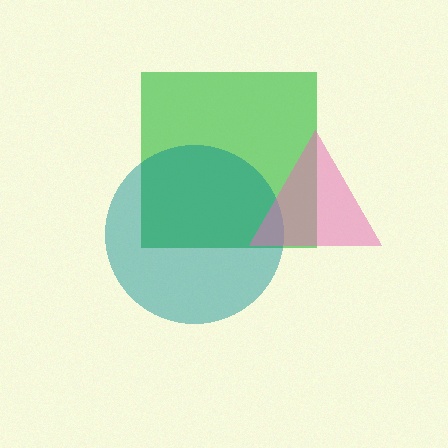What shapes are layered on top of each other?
The layered shapes are: a green square, a teal circle, a pink triangle.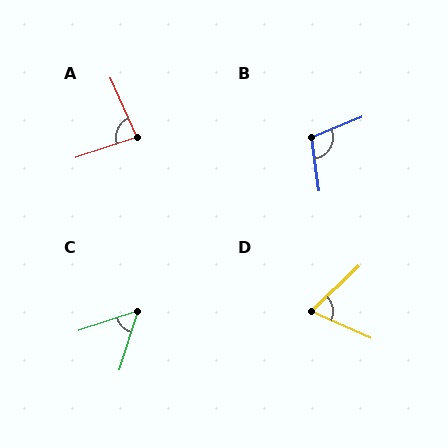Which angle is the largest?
B, at approximately 104 degrees.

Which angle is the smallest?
C, at approximately 54 degrees.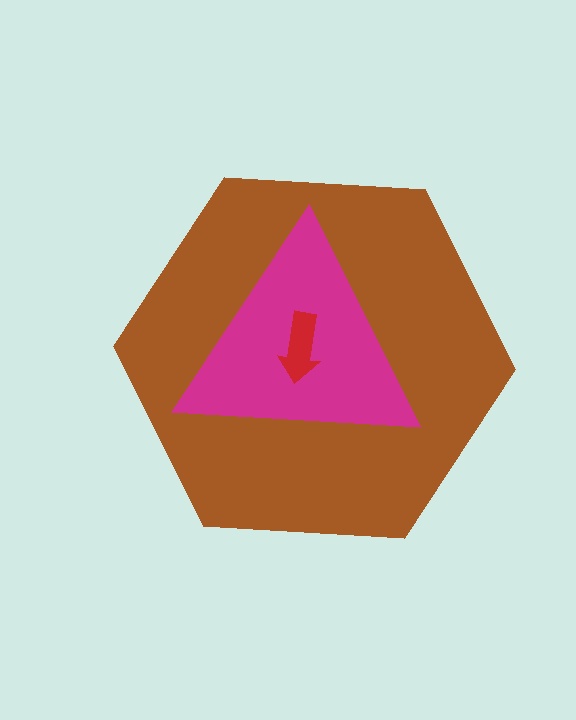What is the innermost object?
The red arrow.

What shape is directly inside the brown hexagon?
The magenta triangle.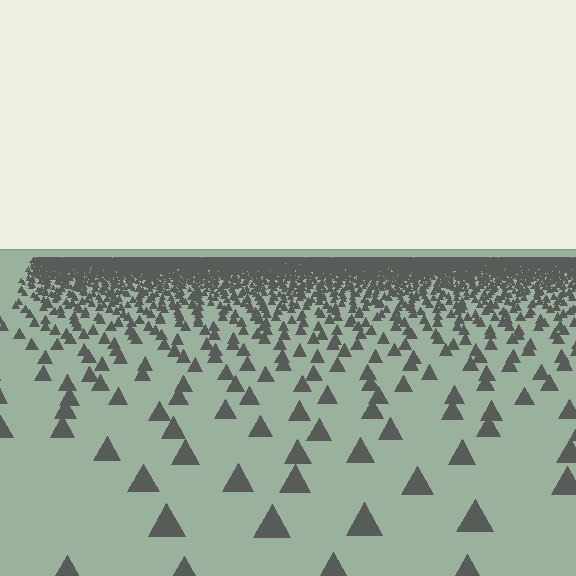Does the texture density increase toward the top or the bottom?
Density increases toward the top.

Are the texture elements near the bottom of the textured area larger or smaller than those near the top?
Larger. Near the bottom, elements are closer to the viewer and appear at a bigger on-screen size.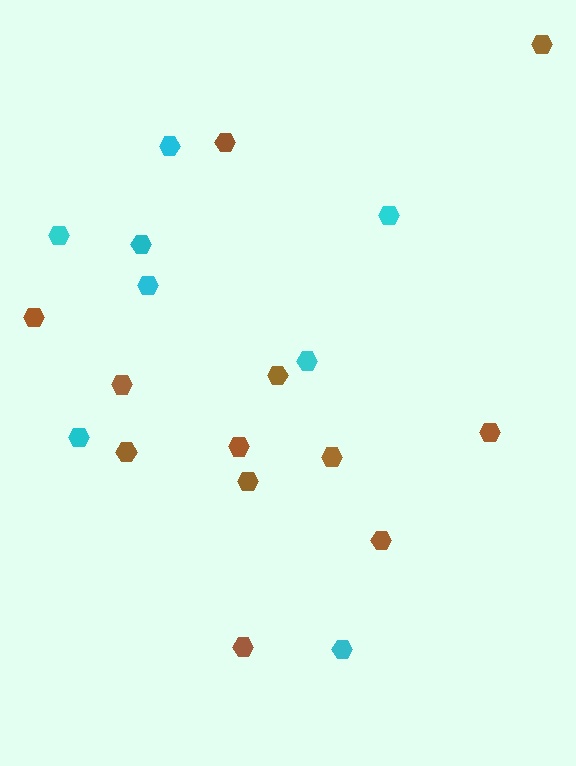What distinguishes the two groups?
There are 2 groups: one group of brown hexagons (12) and one group of cyan hexagons (8).